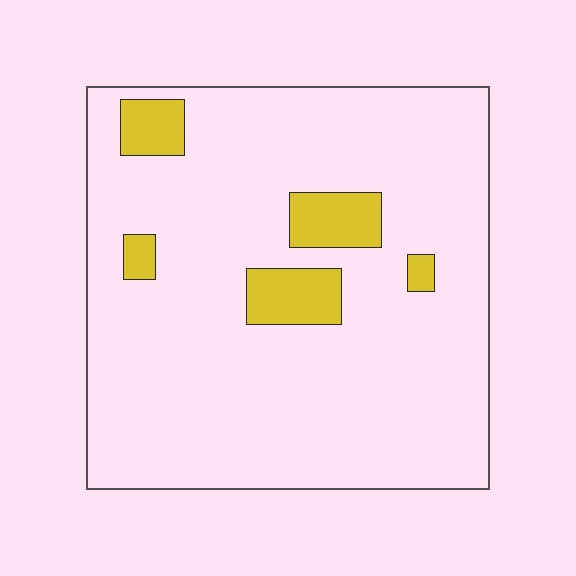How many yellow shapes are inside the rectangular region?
5.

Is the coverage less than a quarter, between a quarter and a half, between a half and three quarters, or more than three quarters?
Less than a quarter.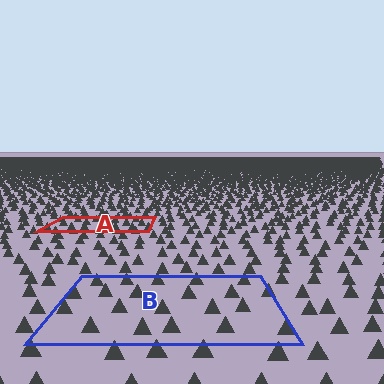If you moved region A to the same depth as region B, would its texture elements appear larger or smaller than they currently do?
They would appear larger. At a closer depth, the same texture elements are projected at a bigger on-screen size.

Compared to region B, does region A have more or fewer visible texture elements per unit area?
Region A has more texture elements per unit area — they are packed more densely because it is farther away.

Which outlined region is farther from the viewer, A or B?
Region A is farther from the viewer — the texture elements inside it appear smaller and more densely packed.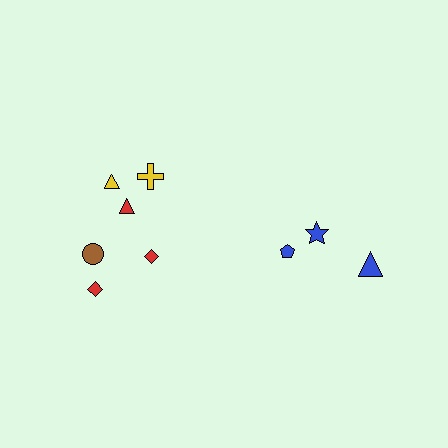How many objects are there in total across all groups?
There are 9 objects.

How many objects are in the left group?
There are 6 objects.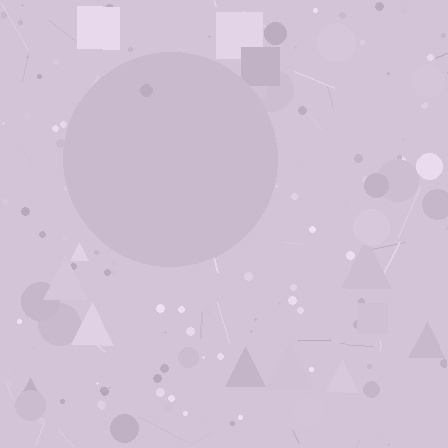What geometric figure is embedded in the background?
A circle is embedded in the background.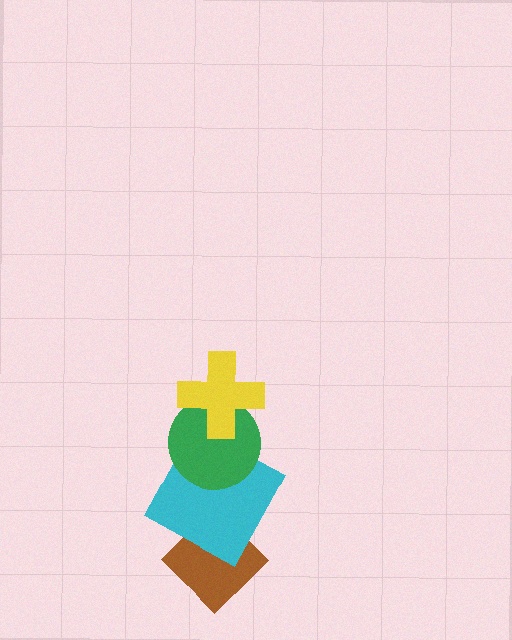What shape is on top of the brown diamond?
The cyan square is on top of the brown diamond.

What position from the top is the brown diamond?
The brown diamond is 4th from the top.